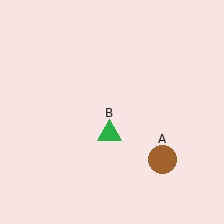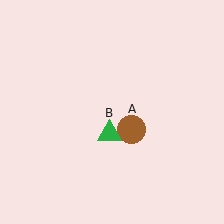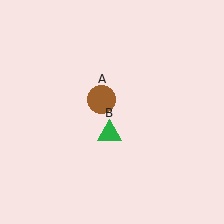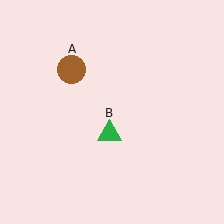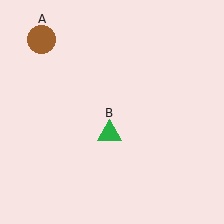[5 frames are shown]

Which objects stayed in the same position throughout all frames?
Green triangle (object B) remained stationary.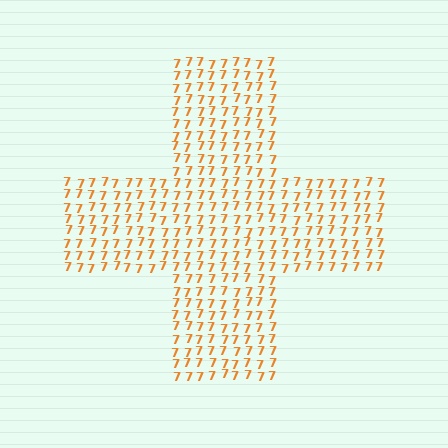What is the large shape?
The large shape is a cross.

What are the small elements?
The small elements are digit 7's.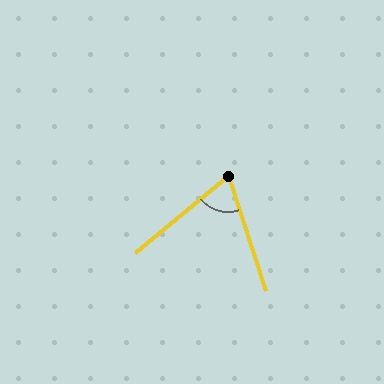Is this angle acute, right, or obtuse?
It is acute.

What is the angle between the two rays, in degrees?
Approximately 68 degrees.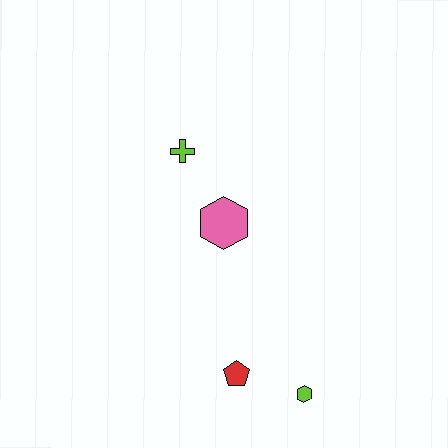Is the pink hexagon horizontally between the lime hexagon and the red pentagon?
No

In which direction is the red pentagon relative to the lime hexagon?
The red pentagon is to the left of the lime hexagon.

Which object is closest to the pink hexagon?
The lime cross is closest to the pink hexagon.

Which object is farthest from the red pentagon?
The lime cross is farthest from the red pentagon.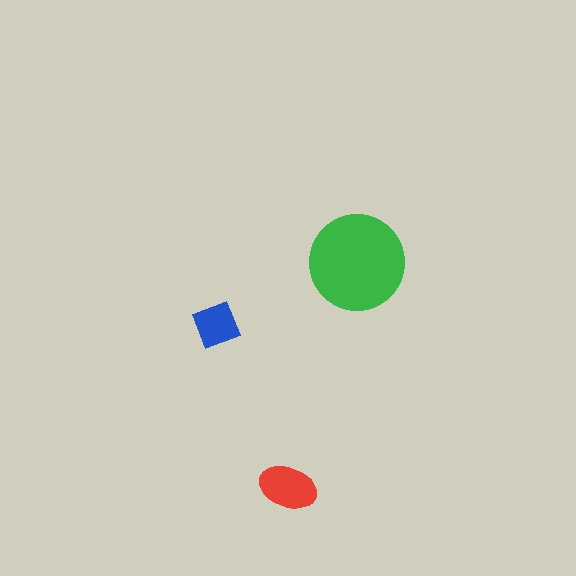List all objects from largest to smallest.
The green circle, the red ellipse, the blue square.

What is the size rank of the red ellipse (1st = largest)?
2nd.